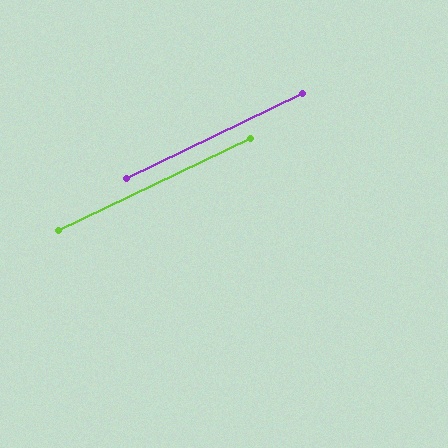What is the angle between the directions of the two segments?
Approximately 0 degrees.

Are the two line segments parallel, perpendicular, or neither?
Parallel — their directions differ by only 0.2°.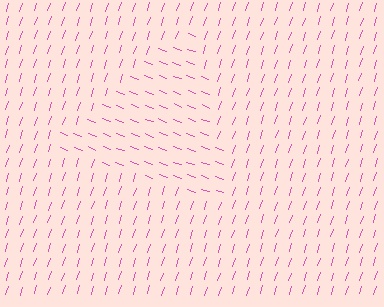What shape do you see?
I see a triangle.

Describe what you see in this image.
The image is filled with small pink line segments. A triangle region in the image has lines oriented differently from the surrounding lines, creating a visible texture boundary.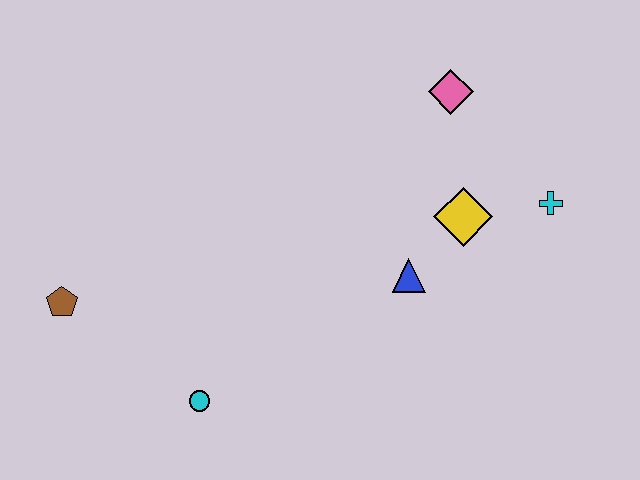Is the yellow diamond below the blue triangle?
No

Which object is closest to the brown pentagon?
The cyan circle is closest to the brown pentagon.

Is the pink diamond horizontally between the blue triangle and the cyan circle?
No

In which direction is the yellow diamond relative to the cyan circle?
The yellow diamond is to the right of the cyan circle.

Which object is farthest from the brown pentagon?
The cyan cross is farthest from the brown pentagon.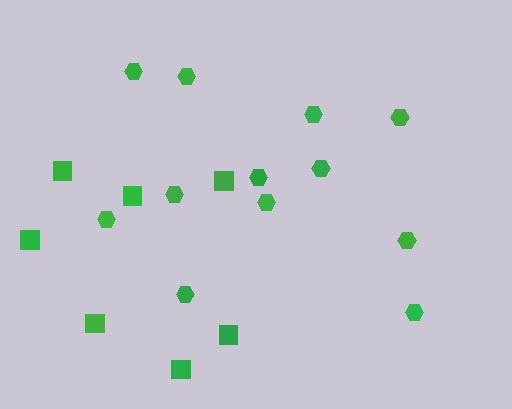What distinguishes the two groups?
There are 2 groups: one group of squares (7) and one group of hexagons (12).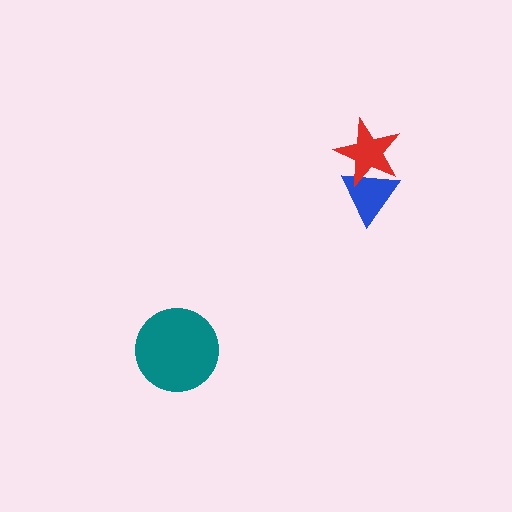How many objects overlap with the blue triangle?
1 object overlaps with the blue triangle.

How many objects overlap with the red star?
1 object overlaps with the red star.